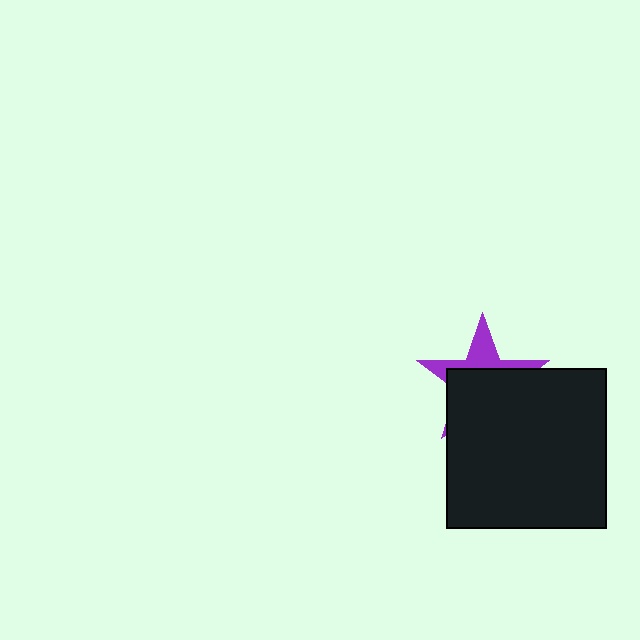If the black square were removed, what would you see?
You would see the complete purple star.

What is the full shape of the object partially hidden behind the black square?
The partially hidden object is a purple star.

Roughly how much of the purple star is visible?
A small part of it is visible (roughly 34%).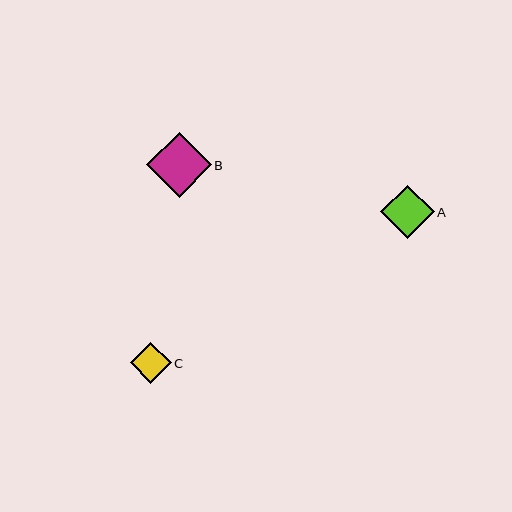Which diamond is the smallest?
Diamond C is the smallest with a size of approximately 40 pixels.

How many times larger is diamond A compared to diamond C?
Diamond A is approximately 1.3 times the size of diamond C.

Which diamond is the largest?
Diamond B is the largest with a size of approximately 64 pixels.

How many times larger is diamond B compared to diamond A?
Diamond B is approximately 1.2 times the size of diamond A.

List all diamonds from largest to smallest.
From largest to smallest: B, A, C.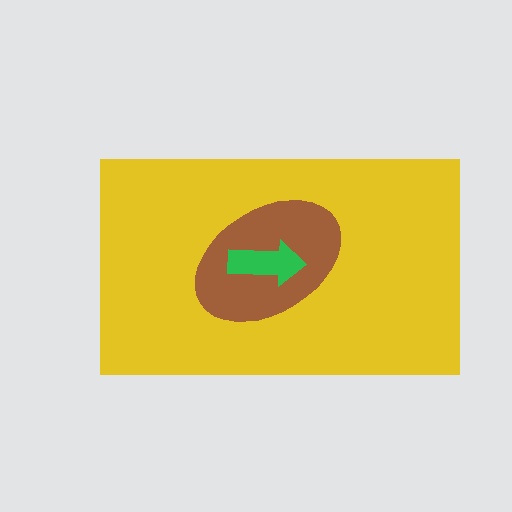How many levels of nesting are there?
3.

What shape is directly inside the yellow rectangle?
The brown ellipse.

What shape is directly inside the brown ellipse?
The green arrow.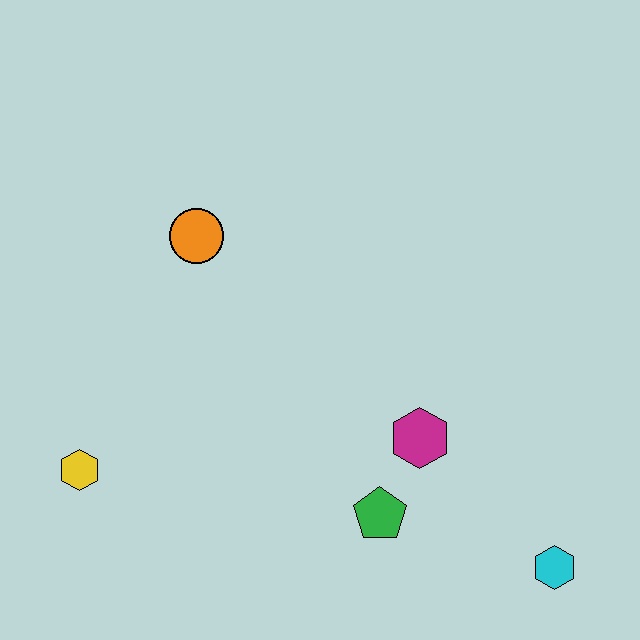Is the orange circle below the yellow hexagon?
No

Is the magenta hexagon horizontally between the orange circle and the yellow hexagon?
No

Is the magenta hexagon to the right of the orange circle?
Yes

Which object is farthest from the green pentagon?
The orange circle is farthest from the green pentagon.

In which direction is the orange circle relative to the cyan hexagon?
The orange circle is to the left of the cyan hexagon.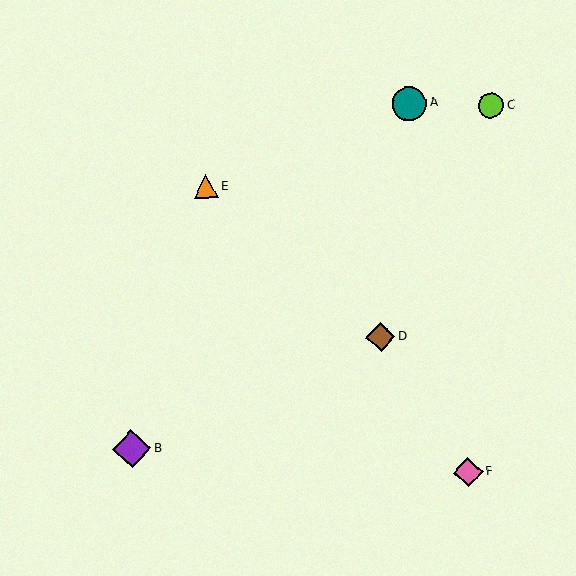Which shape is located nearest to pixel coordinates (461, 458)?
The pink diamond (labeled F) at (468, 472) is nearest to that location.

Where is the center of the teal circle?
The center of the teal circle is at (409, 104).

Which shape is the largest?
The purple diamond (labeled B) is the largest.